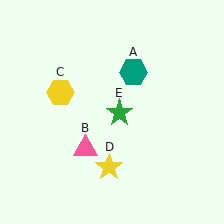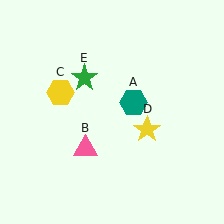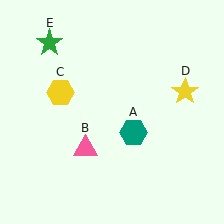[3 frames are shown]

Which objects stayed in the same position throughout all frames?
Pink triangle (object B) and yellow hexagon (object C) remained stationary.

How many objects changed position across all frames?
3 objects changed position: teal hexagon (object A), yellow star (object D), green star (object E).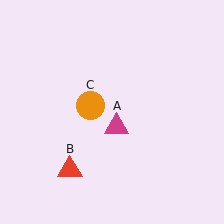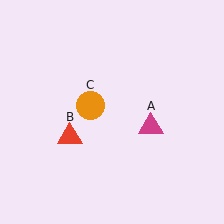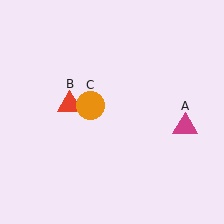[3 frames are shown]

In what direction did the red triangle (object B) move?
The red triangle (object B) moved up.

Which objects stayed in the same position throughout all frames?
Orange circle (object C) remained stationary.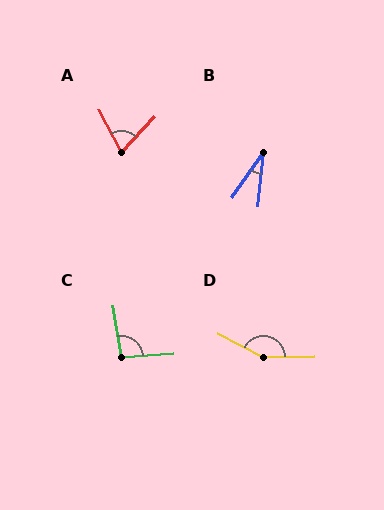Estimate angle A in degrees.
Approximately 70 degrees.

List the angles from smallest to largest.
B (29°), A (70°), C (94°), D (151°).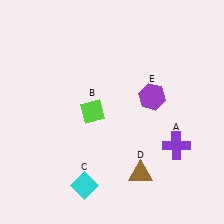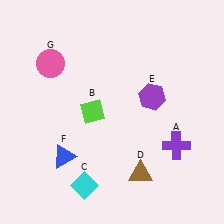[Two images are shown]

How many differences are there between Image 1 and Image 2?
There are 2 differences between the two images.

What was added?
A blue triangle (F), a pink circle (G) were added in Image 2.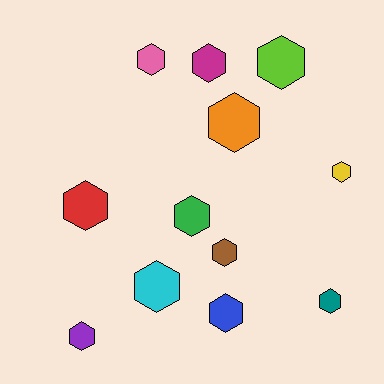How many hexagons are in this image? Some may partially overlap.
There are 12 hexagons.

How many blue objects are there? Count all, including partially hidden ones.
There is 1 blue object.